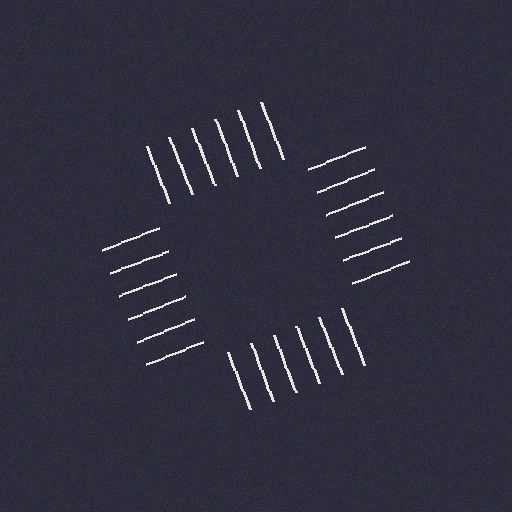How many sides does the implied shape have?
4 sides — the line-ends trace a square.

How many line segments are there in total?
24 — 6 along each of the 4 edges.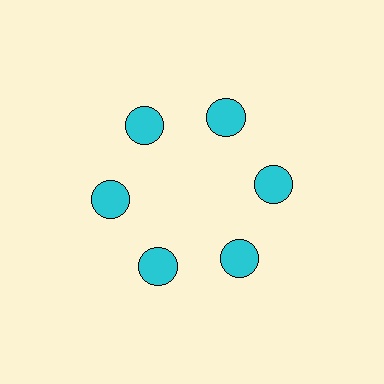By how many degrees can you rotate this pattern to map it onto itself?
The pattern maps onto itself every 60 degrees of rotation.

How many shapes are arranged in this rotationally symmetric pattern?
There are 6 shapes, arranged in 6 groups of 1.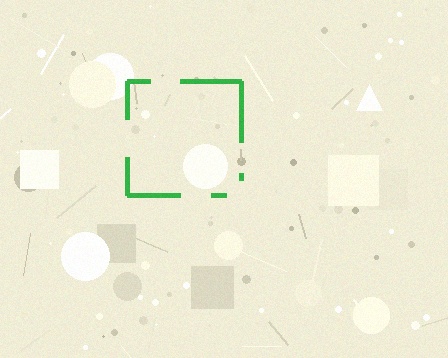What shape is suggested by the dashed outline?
The dashed outline suggests a square.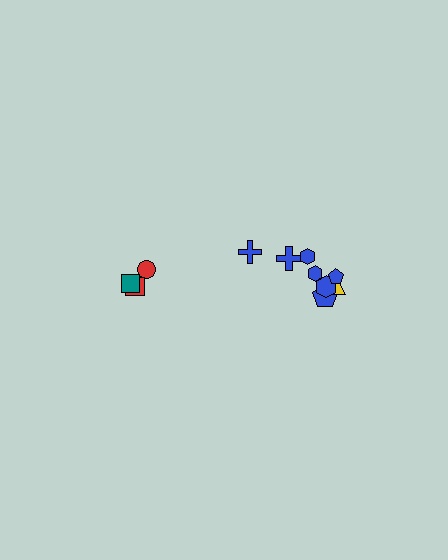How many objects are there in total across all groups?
There are 11 objects.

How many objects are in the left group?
There are 3 objects.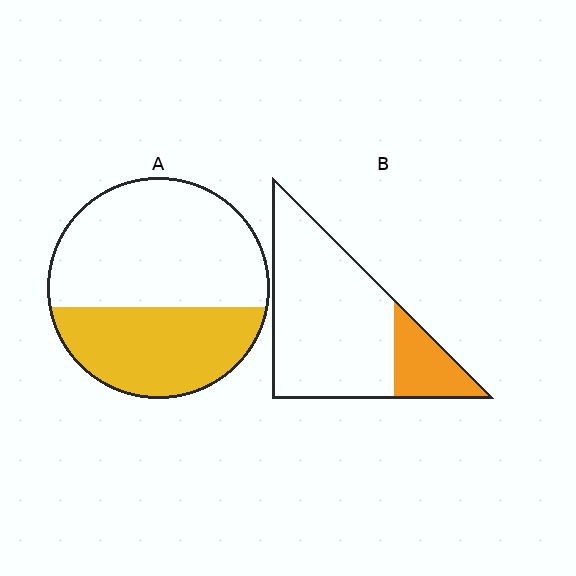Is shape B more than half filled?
No.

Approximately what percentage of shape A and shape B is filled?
A is approximately 40% and B is approximately 20%.